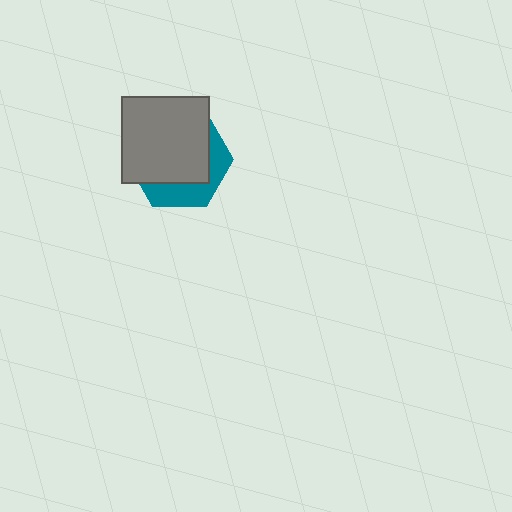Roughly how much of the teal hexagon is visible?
A small part of it is visible (roughly 33%).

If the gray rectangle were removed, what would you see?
You would see the complete teal hexagon.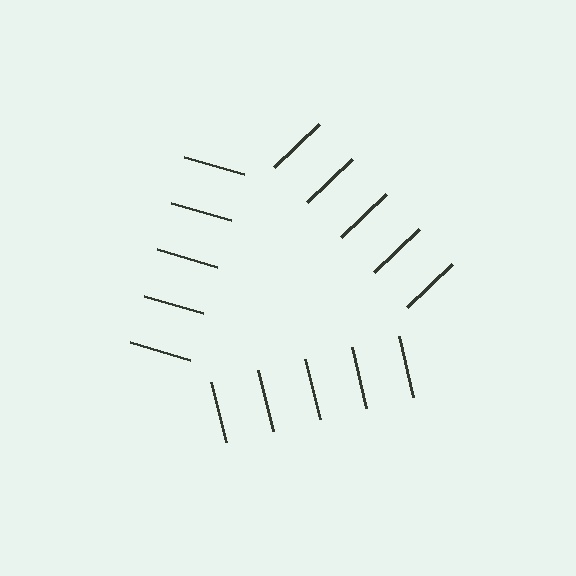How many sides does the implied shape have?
3 sides — the line-ends trace a triangle.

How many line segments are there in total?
15 — 5 along each of the 3 edges.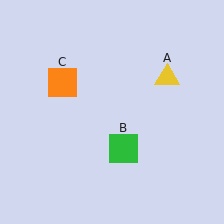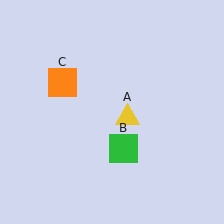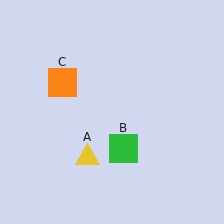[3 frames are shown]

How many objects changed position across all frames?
1 object changed position: yellow triangle (object A).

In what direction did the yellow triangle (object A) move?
The yellow triangle (object A) moved down and to the left.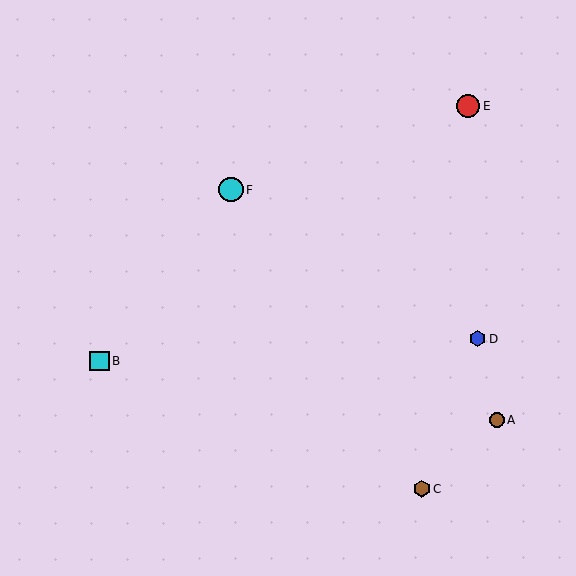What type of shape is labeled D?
Shape D is a blue hexagon.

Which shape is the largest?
The cyan circle (labeled F) is the largest.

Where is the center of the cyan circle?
The center of the cyan circle is at (231, 190).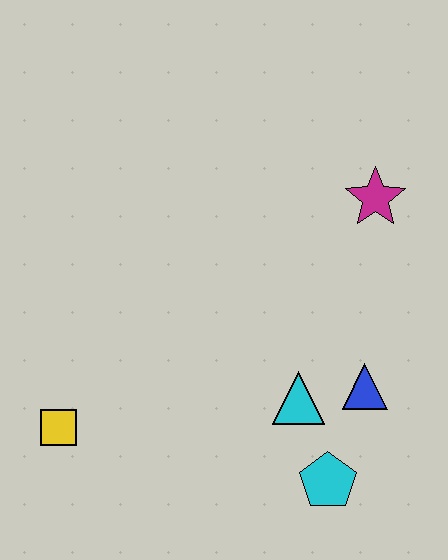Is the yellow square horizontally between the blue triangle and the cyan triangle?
No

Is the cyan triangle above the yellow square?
Yes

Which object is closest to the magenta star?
The blue triangle is closest to the magenta star.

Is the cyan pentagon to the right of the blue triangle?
No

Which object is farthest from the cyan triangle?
The yellow square is farthest from the cyan triangle.